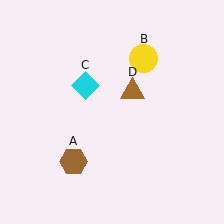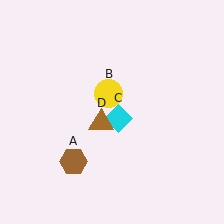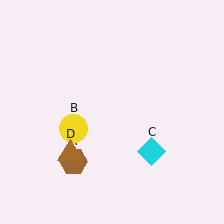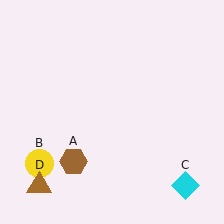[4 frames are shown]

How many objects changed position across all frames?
3 objects changed position: yellow circle (object B), cyan diamond (object C), brown triangle (object D).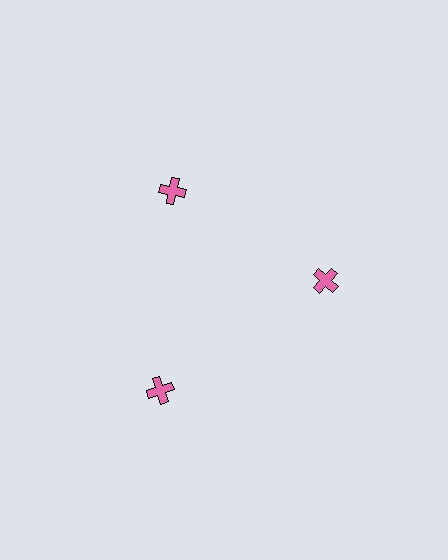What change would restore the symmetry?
The symmetry would be restored by moving it inward, back onto the ring so that all 3 crosses sit at equal angles and equal distance from the center.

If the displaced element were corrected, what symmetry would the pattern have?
It would have 3-fold rotational symmetry — the pattern would map onto itself every 120 degrees.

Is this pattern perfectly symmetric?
No. The 3 pink crosses are arranged in a ring, but one element near the 7 o'clock position is pushed outward from the center, breaking the 3-fold rotational symmetry.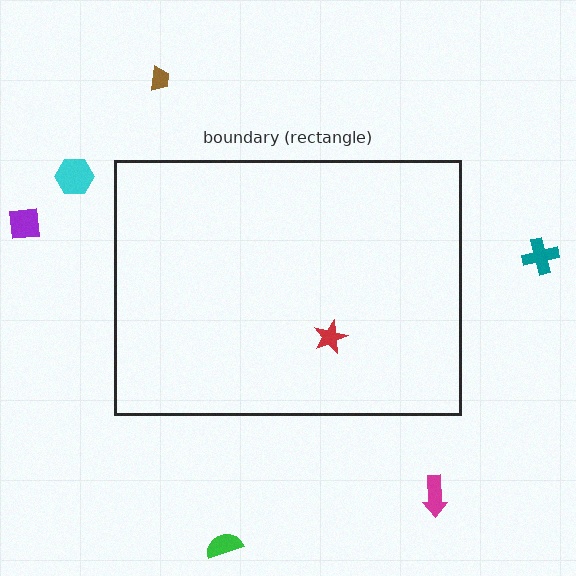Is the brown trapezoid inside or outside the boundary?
Outside.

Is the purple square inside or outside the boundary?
Outside.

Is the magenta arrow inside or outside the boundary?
Outside.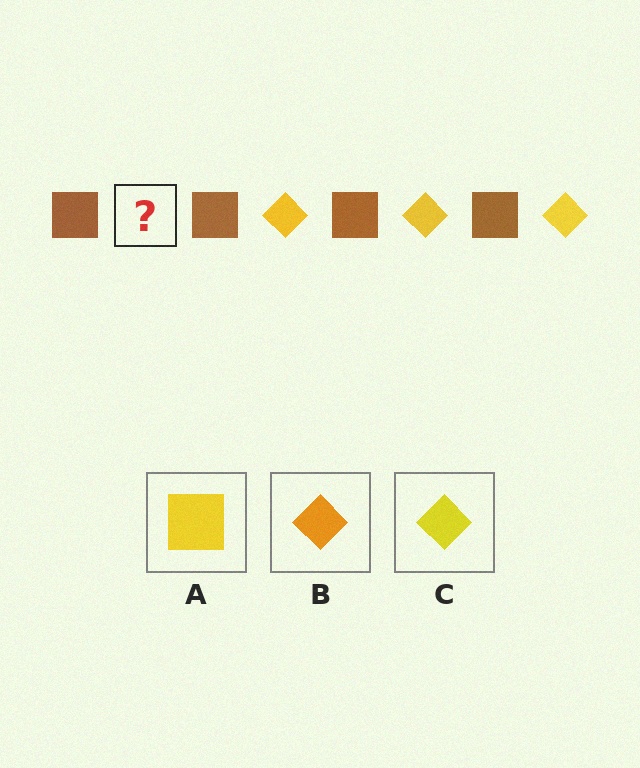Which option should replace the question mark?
Option C.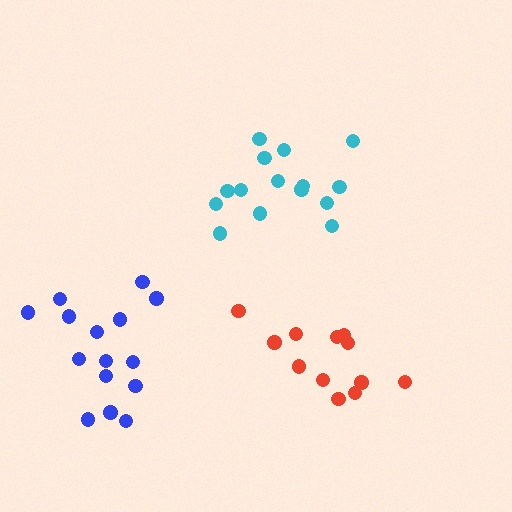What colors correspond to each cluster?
The clusters are colored: cyan, blue, red.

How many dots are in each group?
Group 1: 15 dots, Group 2: 15 dots, Group 3: 12 dots (42 total).